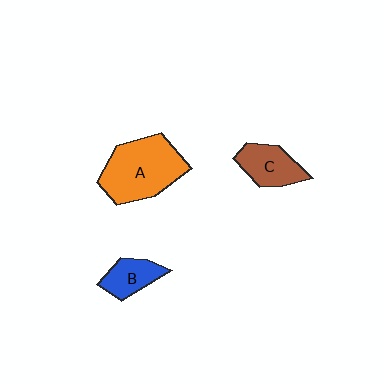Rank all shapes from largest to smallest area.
From largest to smallest: A (orange), C (brown), B (blue).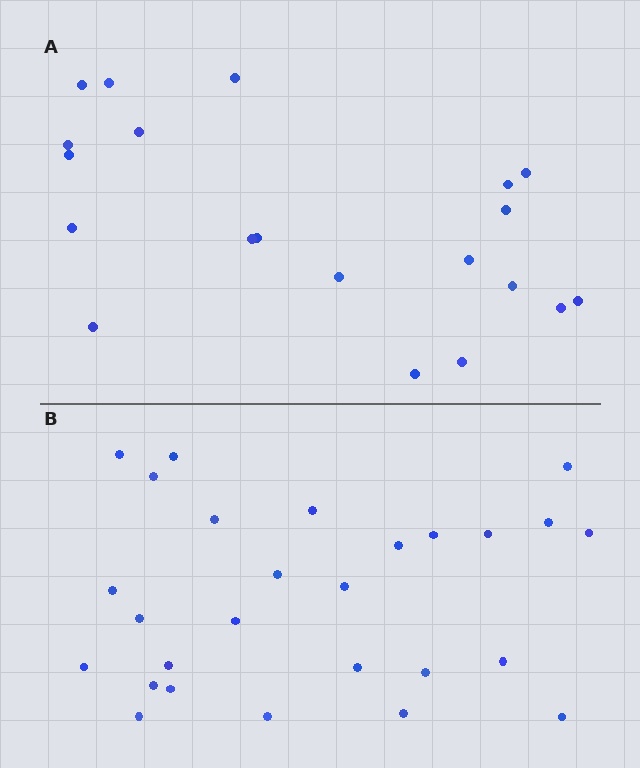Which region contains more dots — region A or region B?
Region B (the bottom region) has more dots.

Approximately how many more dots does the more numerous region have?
Region B has roughly 8 or so more dots than region A.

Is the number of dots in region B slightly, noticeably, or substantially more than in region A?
Region B has noticeably more, but not dramatically so. The ratio is roughly 1.4 to 1.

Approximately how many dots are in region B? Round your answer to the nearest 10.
About 30 dots. (The exact count is 27, which rounds to 30.)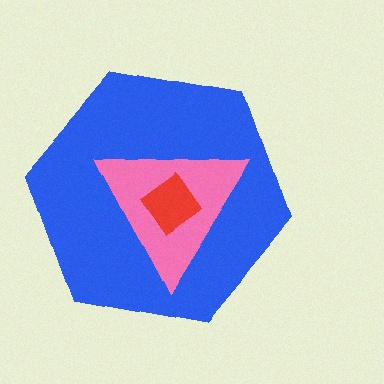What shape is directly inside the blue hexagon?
The pink triangle.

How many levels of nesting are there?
3.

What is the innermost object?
The red diamond.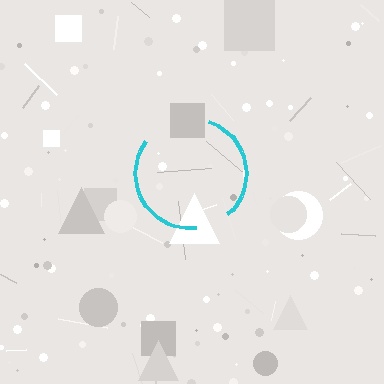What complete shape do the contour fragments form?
The contour fragments form a circle.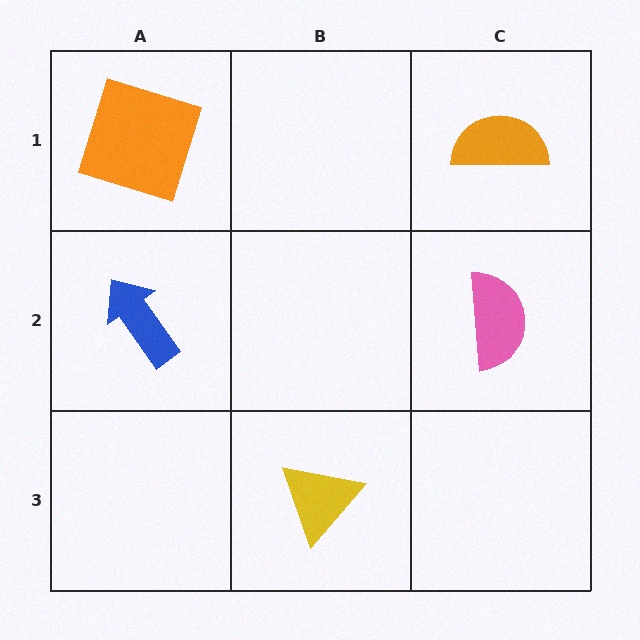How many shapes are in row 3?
1 shape.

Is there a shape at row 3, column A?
No, that cell is empty.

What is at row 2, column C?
A pink semicircle.